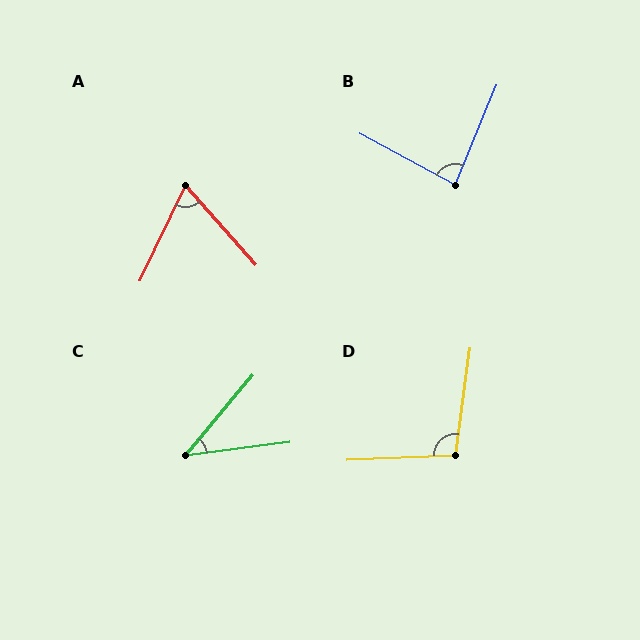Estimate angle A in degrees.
Approximately 67 degrees.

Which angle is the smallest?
C, at approximately 43 degrees.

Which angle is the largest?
D, at approximately 100 degrees.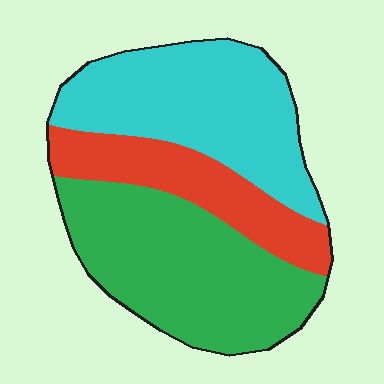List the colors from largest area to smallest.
From largest to smallest: green, cyan, red.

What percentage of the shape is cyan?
Cyan covers 37% of the shape.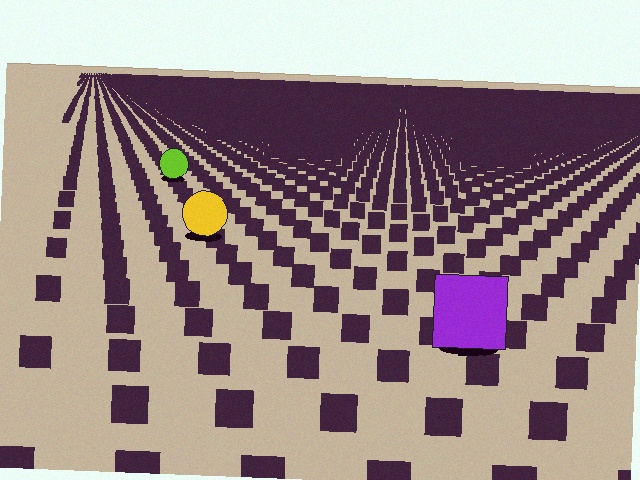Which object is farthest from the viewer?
The lime circle is farthest from the viewer. It appears smaller and the ground texture around it is denser.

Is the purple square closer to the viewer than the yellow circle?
Yes. The purple square is closer — you can tell from the texture gradient: the ground texture is coarser near it.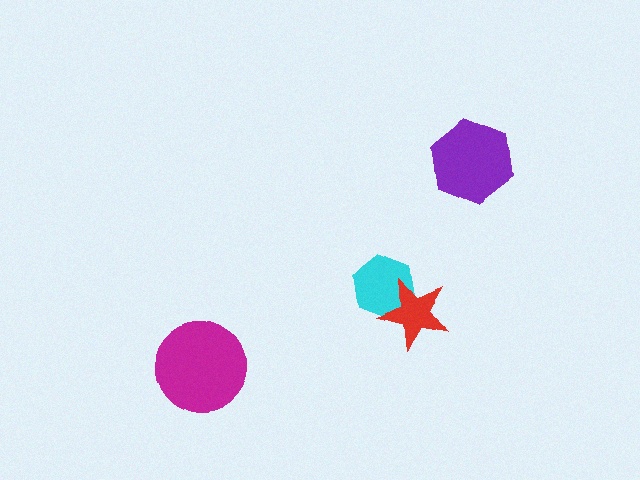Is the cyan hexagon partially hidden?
Yes, it is partially covered by another shape.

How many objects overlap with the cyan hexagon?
1 object overlaps with the cyan hexagon.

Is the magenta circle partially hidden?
No, no other shape covers it.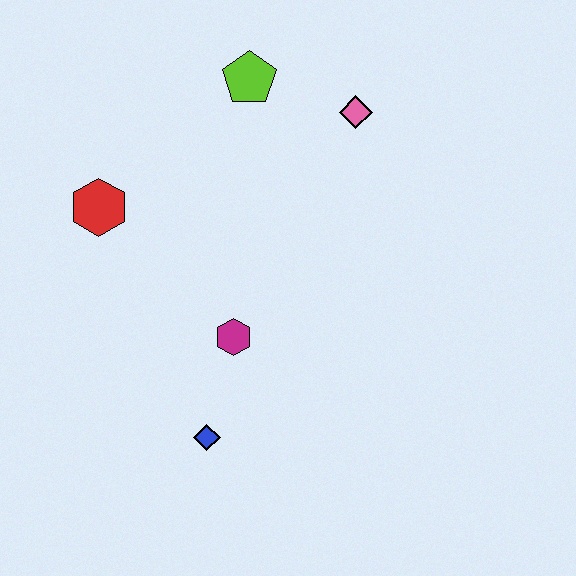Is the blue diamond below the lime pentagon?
Yes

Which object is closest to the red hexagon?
The magenta hexagon is closest to the red hexagon.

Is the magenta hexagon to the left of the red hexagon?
No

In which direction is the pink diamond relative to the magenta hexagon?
The pink diamond is above the magenta hexagon.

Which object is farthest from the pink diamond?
The blue diamond is farthest from the pink diamond.